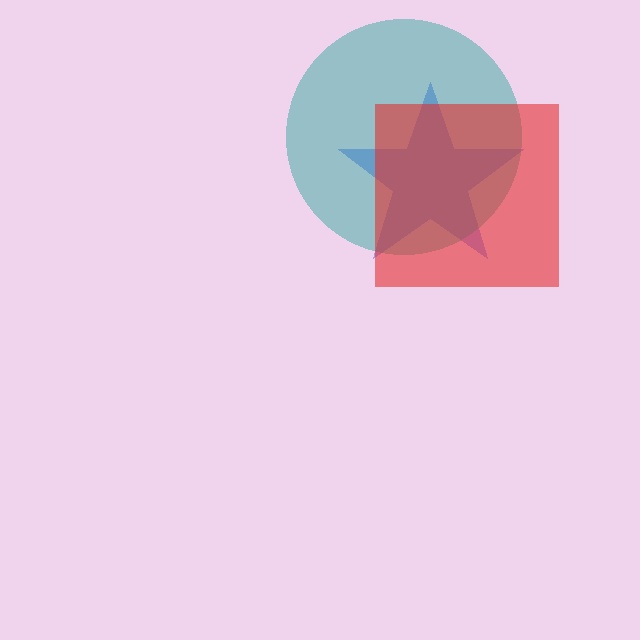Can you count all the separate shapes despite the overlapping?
Yes, there are 3 separate shapes.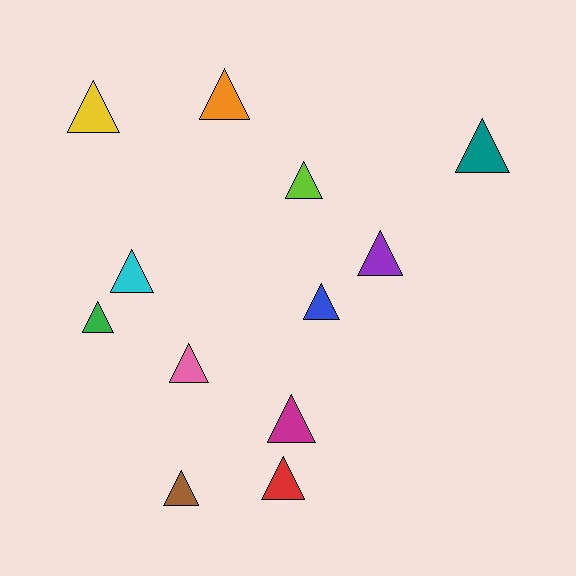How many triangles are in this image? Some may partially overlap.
There are 12 triangles.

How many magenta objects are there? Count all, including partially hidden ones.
There is 1 magenta object.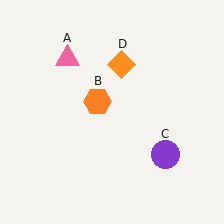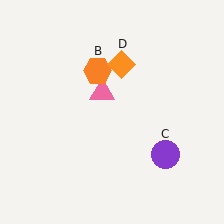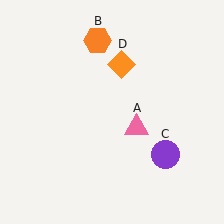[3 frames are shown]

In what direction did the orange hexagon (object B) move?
The orange hexagon (object B) moved up.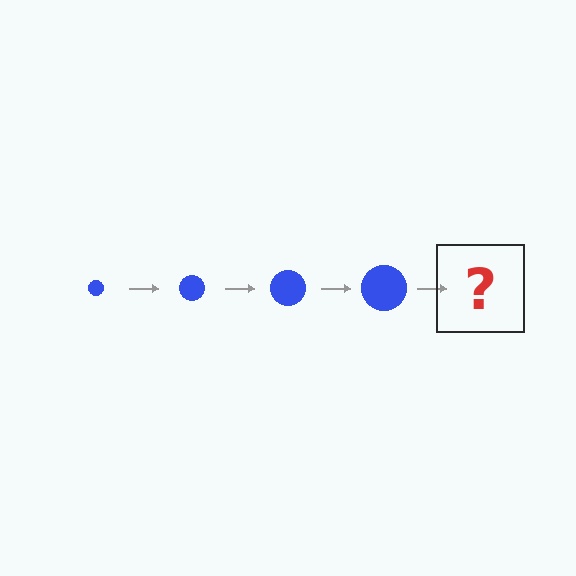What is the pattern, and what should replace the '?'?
The pattern is that the circle gets progressively larger each step. The '?' should be a blue circle, larger than the previous one.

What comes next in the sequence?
The next element should be a blue circle, larger than the previous one.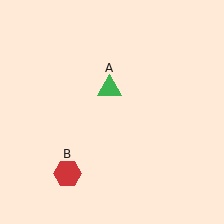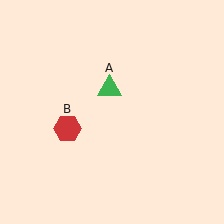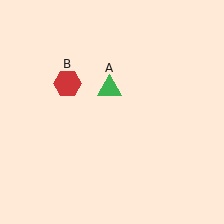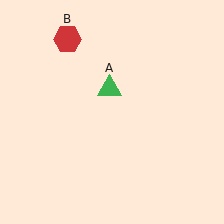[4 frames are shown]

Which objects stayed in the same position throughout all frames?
Green triangle (object A) remained stationary.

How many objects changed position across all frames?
1 object changed position: red hexagon (object B).